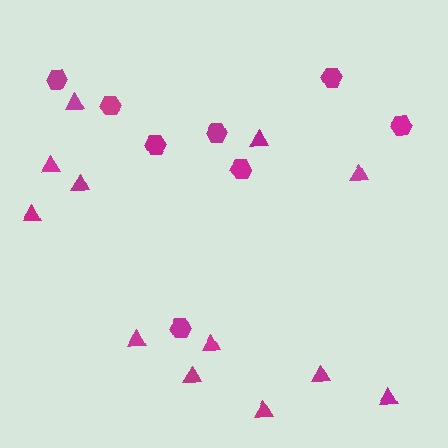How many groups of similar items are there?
There are 2 groups: one group of triangles (12) and one group of hexagons (8).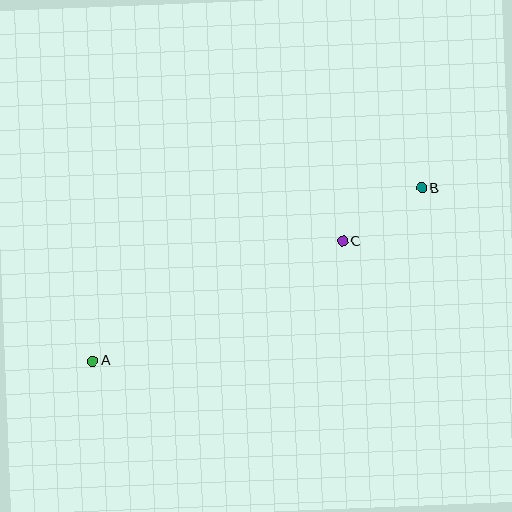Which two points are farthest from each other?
Points A and B are farthest from each other.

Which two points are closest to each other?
Points B and C are closest to each other.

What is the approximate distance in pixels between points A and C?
The distance between A and C is approximately 277 pixels.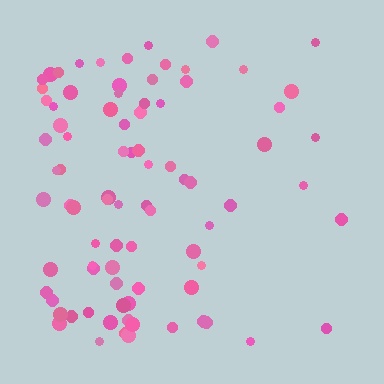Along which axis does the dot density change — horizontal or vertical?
Horizontal.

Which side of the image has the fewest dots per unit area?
The right.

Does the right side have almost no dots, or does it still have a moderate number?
Still a moderate number, just noticeably fewer than the left.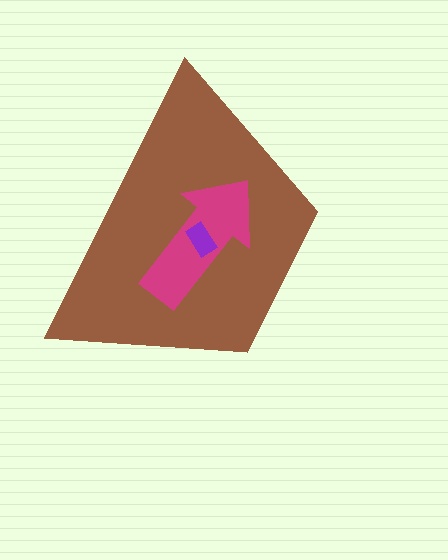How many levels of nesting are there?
3.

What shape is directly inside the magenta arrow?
The purple rectangle.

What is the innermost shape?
The purple rectangle.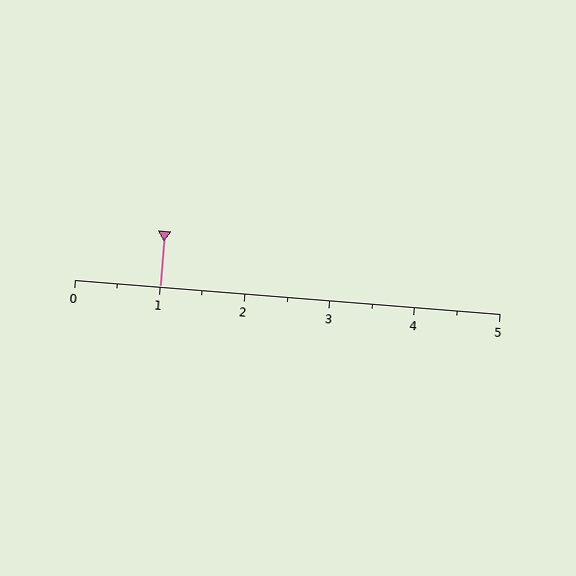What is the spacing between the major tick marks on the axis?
The major ticks are spaced 1 apart.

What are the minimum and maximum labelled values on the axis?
The axis runs from 0 to 5.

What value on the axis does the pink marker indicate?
The marker indicates approximately 1.